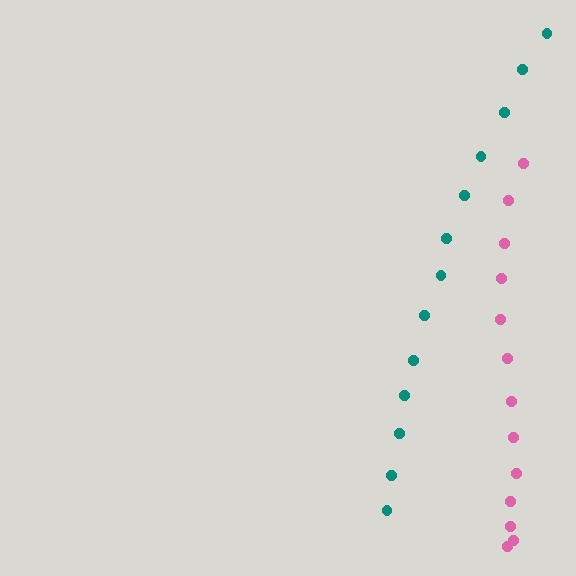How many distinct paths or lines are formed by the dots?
There are 2 distinct paths.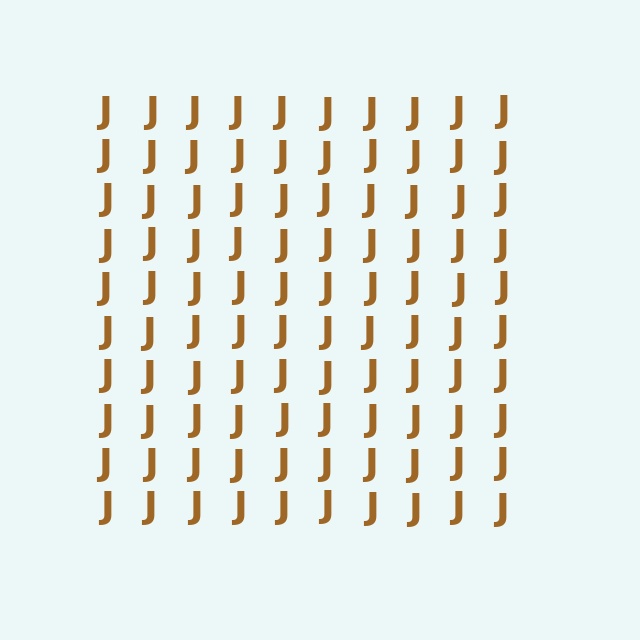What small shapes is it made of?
It is made of small letter J's.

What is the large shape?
The large shape is a square.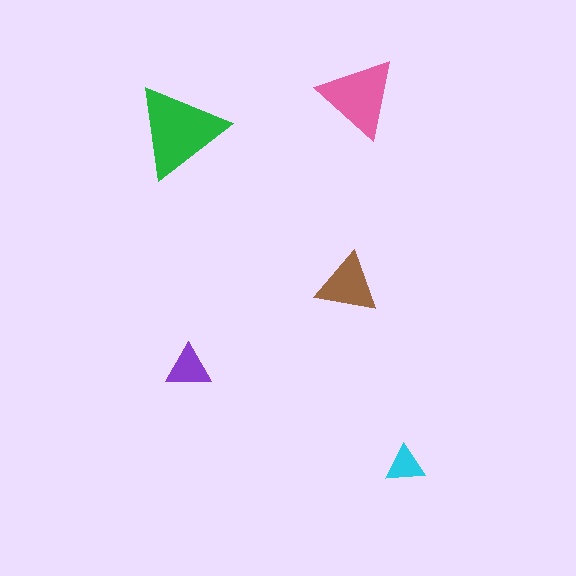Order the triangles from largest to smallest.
the green one, the pink one, the brown one, the purple one, the cyan one.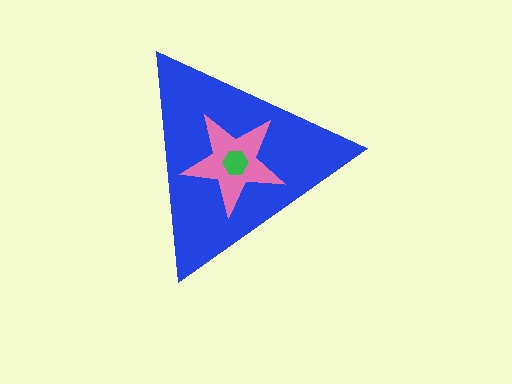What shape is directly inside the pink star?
The green hexagon.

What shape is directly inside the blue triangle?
The pink star.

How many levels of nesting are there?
3.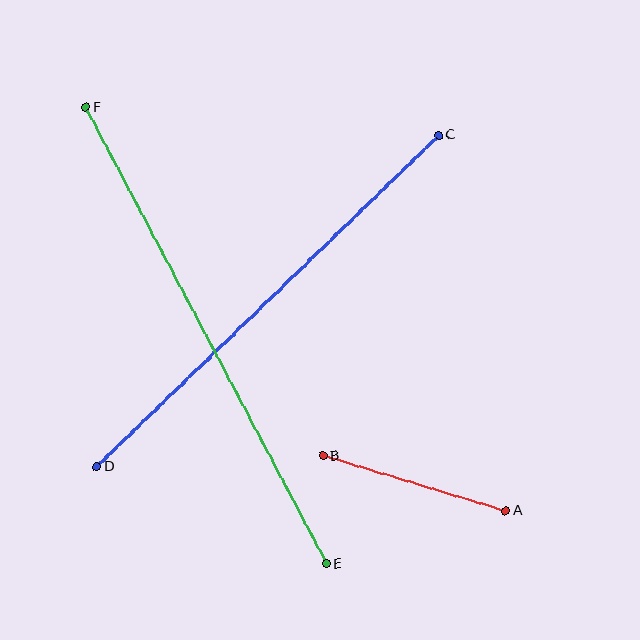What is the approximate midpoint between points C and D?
The midpoint is at approximately (268, 301) pixels.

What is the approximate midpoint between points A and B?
The midpoint is at approximately (414, 483) pixels.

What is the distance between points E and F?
The distance is approximately 516 pixels.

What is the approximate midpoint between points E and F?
The midpoint is at approximately (206, 336) pixels.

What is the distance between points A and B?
The distance is approximately 191 pixels.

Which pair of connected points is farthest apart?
Points E and F are farthest apart.